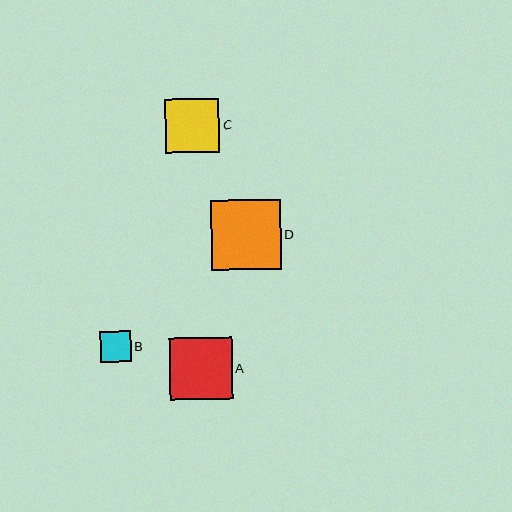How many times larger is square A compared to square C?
Square A is approximately 1.1 times the size of square C.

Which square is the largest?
Square D is the largest with a size of approximately 70 pixels.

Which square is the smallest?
Square B is the smallest with a size of approximately 31 pixels.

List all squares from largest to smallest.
From largest to smallest: D, A, C, B.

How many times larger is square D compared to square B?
Square D is approximately 2.3 times the size of square B.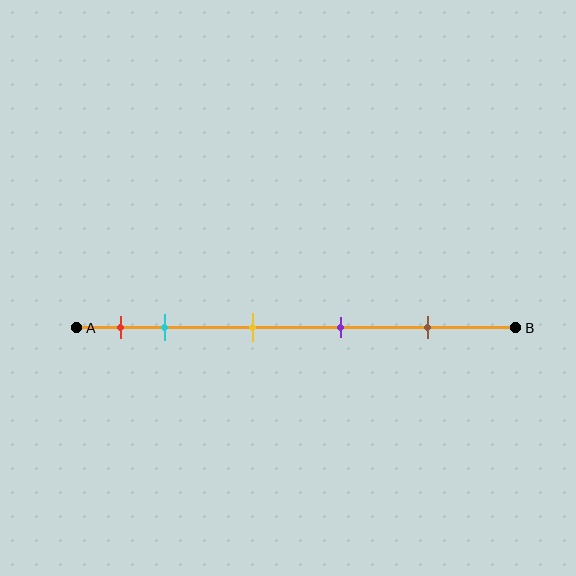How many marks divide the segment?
There are 5 marks dividing the segment.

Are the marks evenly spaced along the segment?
No, the marks are not evenly spaced.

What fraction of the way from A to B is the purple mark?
The purple mark is approximately 60% (0.6) of the way from A to B.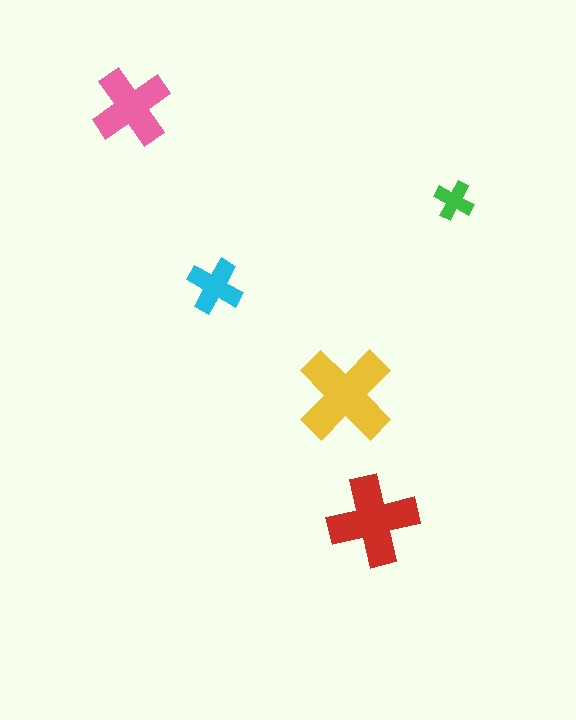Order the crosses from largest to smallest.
the yellow one, the red one, the pink one, the cyan one, the green one.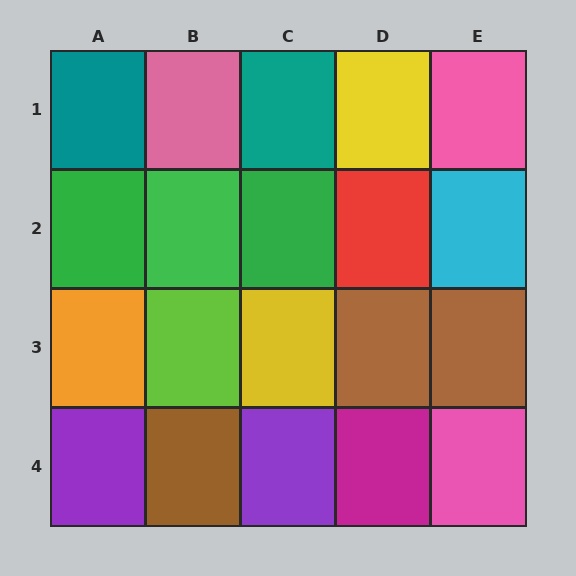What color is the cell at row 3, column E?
Brown.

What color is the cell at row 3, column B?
Lime.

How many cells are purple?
2 cells are purple.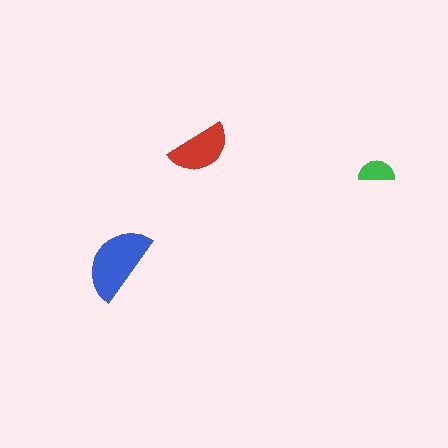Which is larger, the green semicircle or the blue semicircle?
The blue one.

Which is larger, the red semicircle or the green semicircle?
The red one.